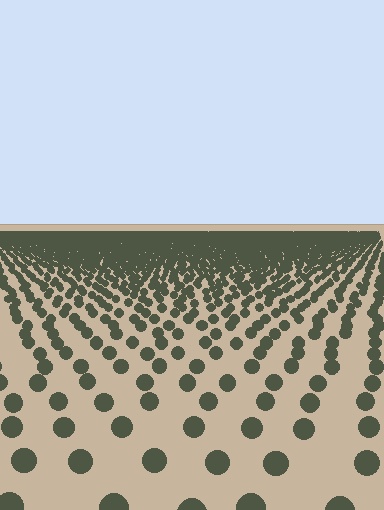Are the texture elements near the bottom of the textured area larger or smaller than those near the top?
Larger. Near the bottom, elements are closer to the viewer and appear at a bigger on-screen size.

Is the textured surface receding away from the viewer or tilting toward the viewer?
The surface is receding away from the viewer. Texture elements get smaller and denser toward the top.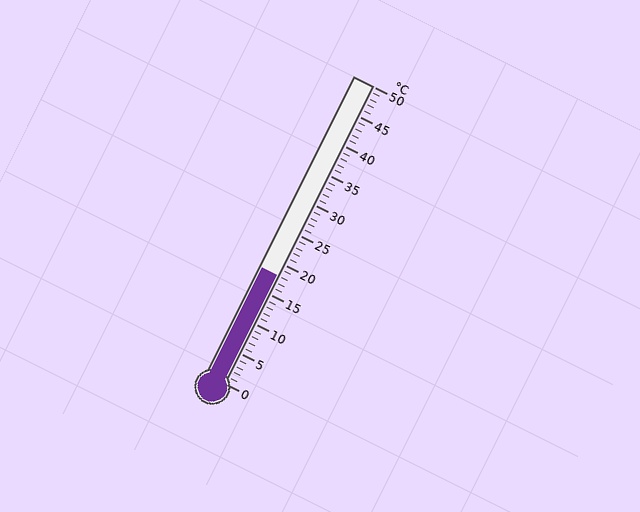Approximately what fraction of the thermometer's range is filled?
The thermometer is filled to approximately 35% of its range.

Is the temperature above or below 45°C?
The temperature is below 45°C.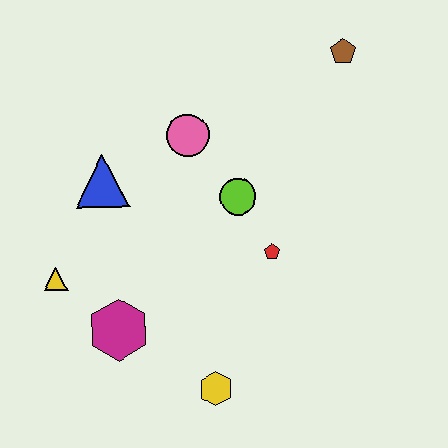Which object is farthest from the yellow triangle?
The brown pentagon is farthest from the yellow triangle.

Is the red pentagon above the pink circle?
No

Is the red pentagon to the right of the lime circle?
Yes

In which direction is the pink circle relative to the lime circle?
The pink circle is above the lime circle.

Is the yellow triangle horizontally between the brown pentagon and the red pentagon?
No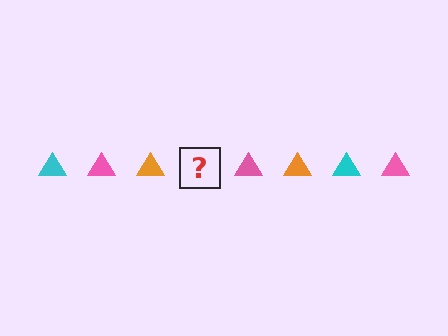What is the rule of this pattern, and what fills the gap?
The rule is that the pattern cycles through cyan, pink, orange triangles. The gap should be filled with a cyan triangle.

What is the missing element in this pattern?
The missing element is a cyan triangle.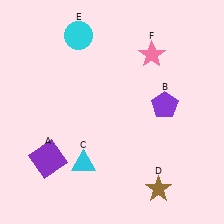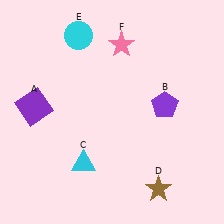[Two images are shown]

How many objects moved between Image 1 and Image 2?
2 objects moved between the two images.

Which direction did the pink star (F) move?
The pink star (F) moved left.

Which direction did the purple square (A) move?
The purple square (A) moved up.